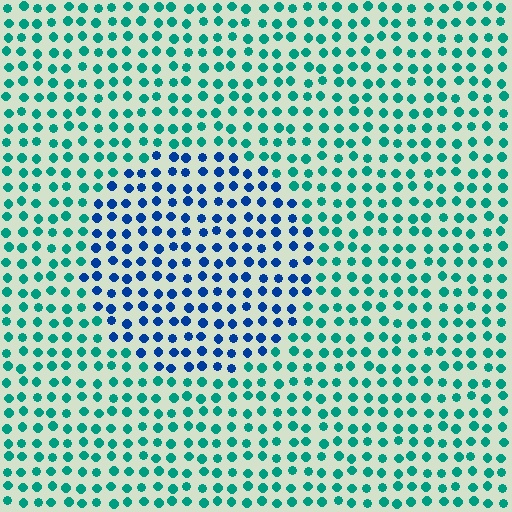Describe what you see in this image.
The image is filled with small teal elements in a uniform arrangement. A circle-shaped region is visible where the elements are tinted to a slightly different hue, forming a subtle color boundary.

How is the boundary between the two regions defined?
The boundary is defined purely by a slight shift in hue (about 49 degrees). Spacing, size, and orientation are identical on both sides.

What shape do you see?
I see a circle.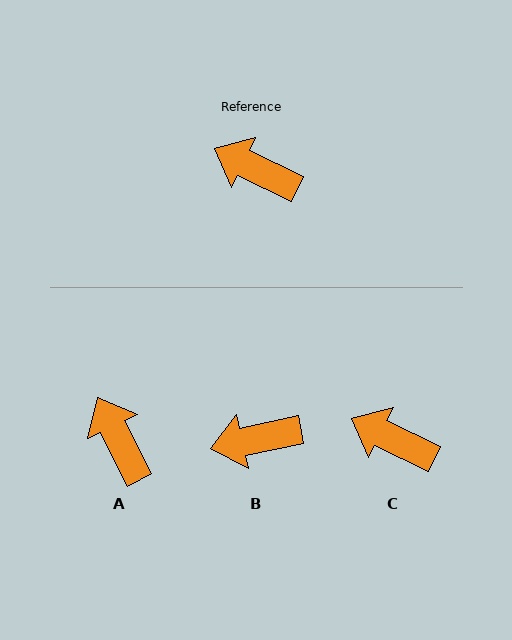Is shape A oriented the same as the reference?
No, it is off by about 37 degrees.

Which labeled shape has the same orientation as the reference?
C.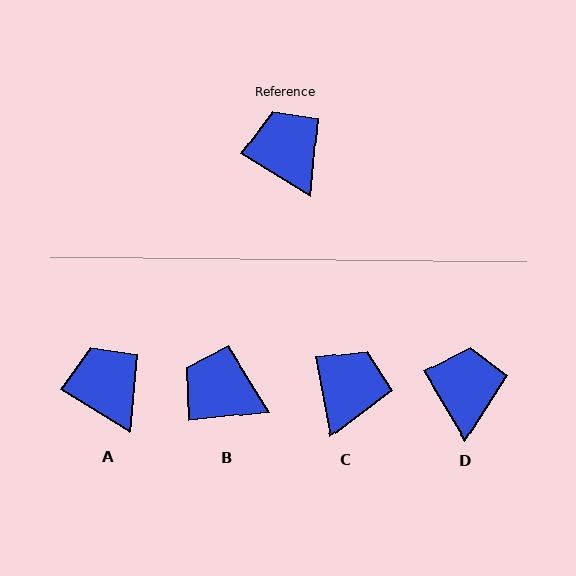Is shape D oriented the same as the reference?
No, it is off by about 27 degrees.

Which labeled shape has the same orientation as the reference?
A.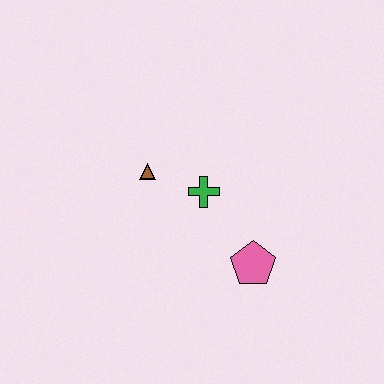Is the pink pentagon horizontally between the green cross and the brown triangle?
No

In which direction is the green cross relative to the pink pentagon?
The green cross is above the pink pentagon.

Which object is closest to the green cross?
The brown triangle is closest to the green cross.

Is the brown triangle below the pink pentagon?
No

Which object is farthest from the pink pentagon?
The brown triangle is farthest from the pink pentagon.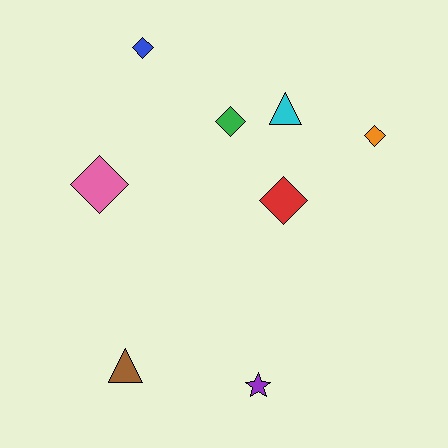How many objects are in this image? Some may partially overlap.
There are 8 objects.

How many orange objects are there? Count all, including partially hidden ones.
There is 1 orange object.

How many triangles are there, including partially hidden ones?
There are 2 triangles.